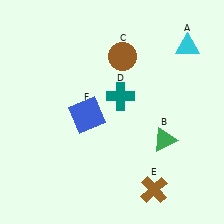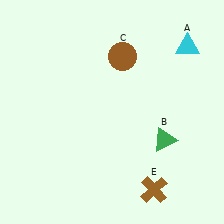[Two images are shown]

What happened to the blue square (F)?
The blue square (F) was removed in Image 2. It was in the bottom-left area of Image 1.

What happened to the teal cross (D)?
The teal cross (D) was removed in Image 2. It was in the top-right area of Image 1.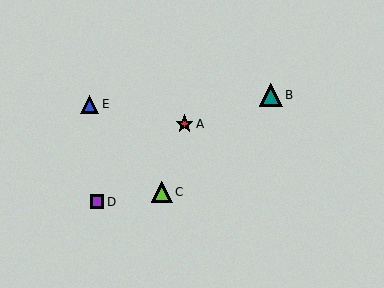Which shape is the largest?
The teal triangle (labeled B) is the largest.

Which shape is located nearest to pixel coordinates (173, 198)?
The lime triangle (labeled C) at (162, 192) is nearest to that location.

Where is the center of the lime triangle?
The center of the lime triangle is at (162, 192).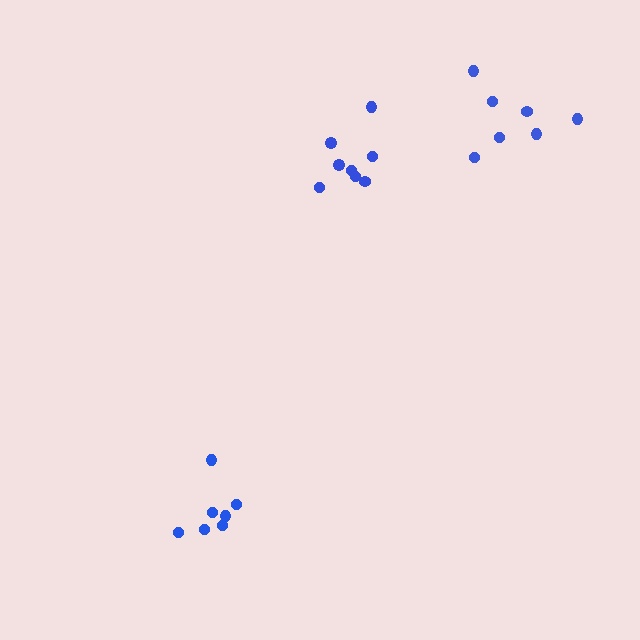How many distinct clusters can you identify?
There are 3 distinct clusters.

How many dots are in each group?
Group 1: 7 dots, Group 2: 7 dots, Group 3: 8 dots (22 total).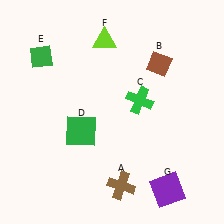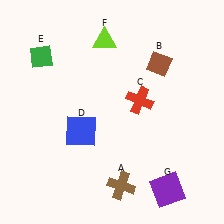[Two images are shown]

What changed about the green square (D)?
In Image 1, D is green. In Image 2, it changed to blue.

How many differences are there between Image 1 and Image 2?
There are 2 differences between the two images.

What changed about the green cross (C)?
In Image 1, C is green. In Image 2, it changed to red.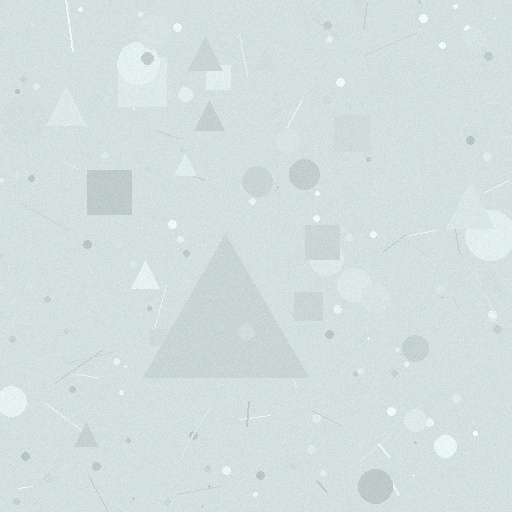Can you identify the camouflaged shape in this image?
The camouflaged shape is a triangle.